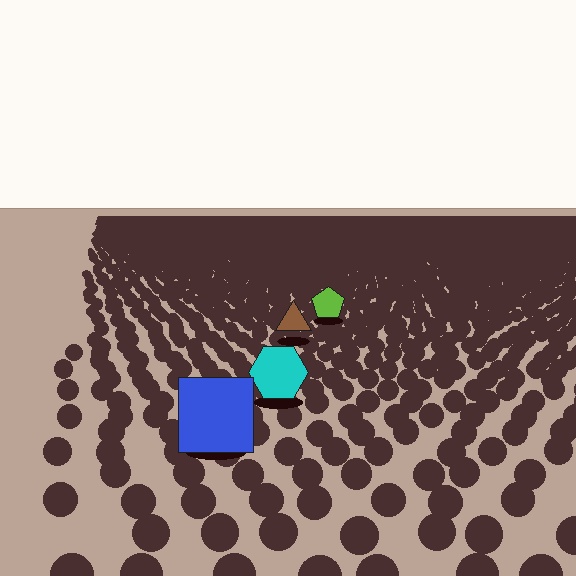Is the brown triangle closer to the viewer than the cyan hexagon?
No. The cyan hexagon is closer — you can tell from the texture gradient: the ground texture is coarser near it.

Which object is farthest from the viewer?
The lime pentagon is farthest from the viewer. It appears smaller and the ground texture around it is denser.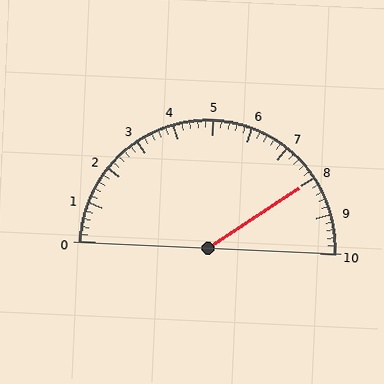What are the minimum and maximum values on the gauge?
The gauge ranges from 0 to 10.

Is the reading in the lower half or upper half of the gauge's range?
The reading is in the upper half of the range (0 to 10).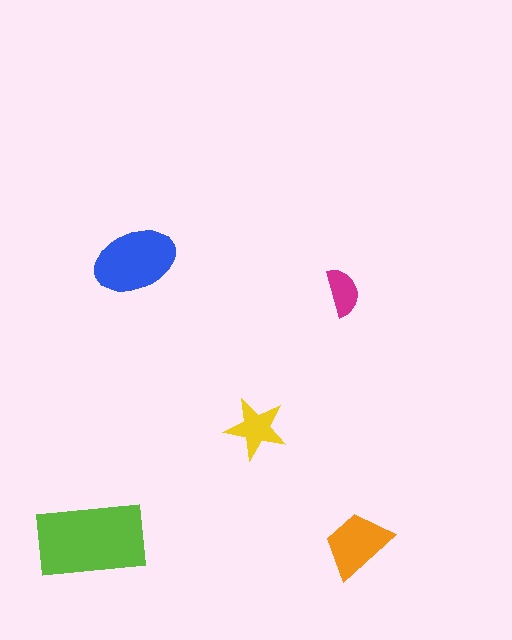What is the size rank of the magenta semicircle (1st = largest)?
5th.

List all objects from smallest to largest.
The magenta semicircle, the yellow star, the orange trapezoid, the blue ellipse, the lime rectangle.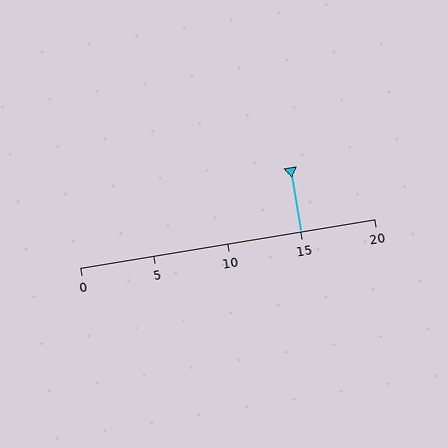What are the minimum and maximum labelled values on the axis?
The axis runs from 0 to 20.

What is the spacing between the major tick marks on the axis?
The major ticks are spaced 5 apart.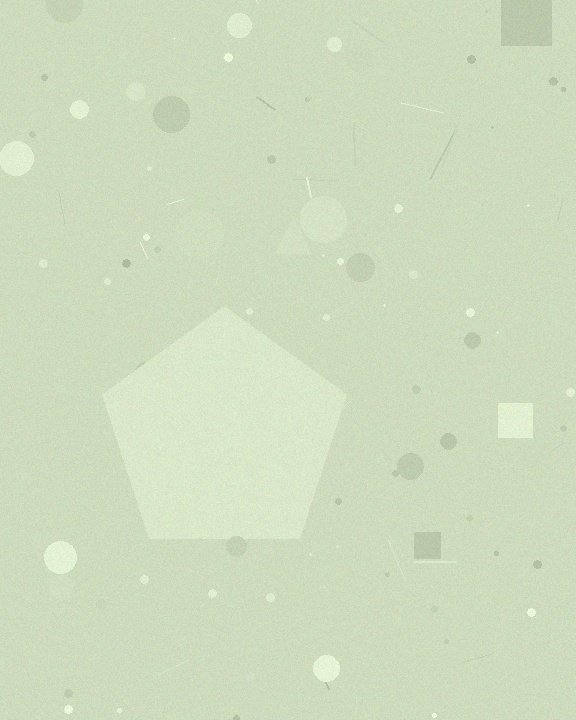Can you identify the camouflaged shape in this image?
The camouflaged shape is a pentagon.